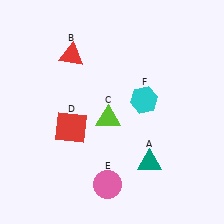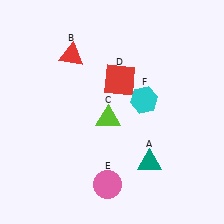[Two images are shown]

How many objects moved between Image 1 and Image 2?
1 object moved between the two images.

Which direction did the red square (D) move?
The red square (D) moved right.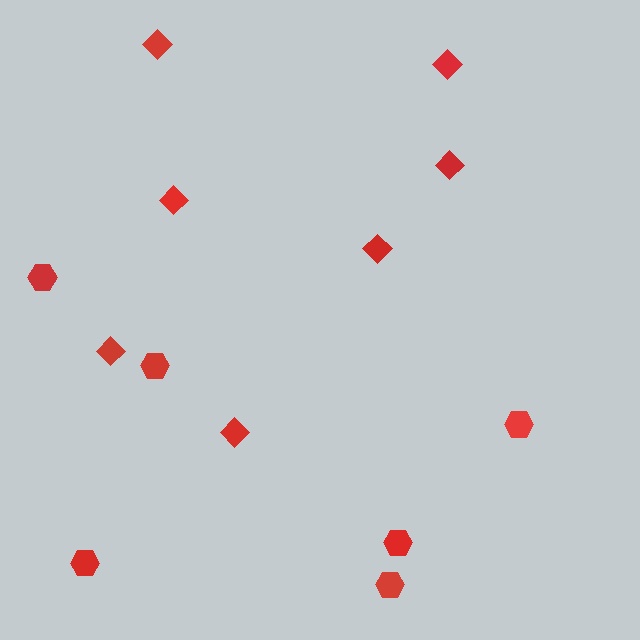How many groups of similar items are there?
There are 2 groups: one group of diamonds (7) and one group of hexagons (6).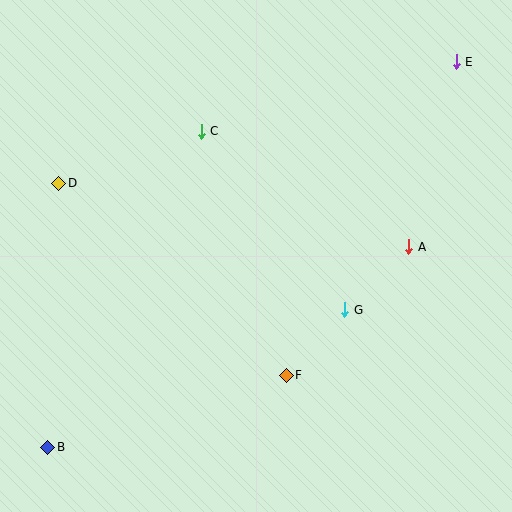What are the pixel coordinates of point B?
Point B is at (48, 447).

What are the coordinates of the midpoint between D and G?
The midpoint between D and G is at (202, 247).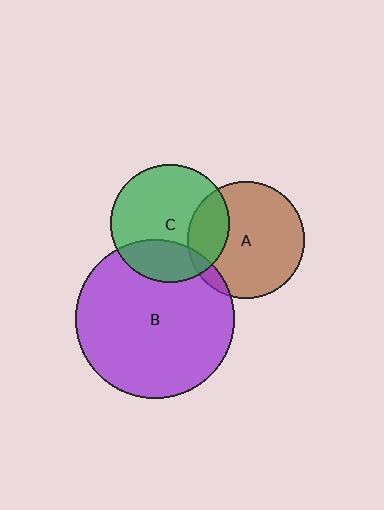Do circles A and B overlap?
Yes.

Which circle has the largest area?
Circle B (purple).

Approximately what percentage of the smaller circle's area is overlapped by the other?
Approximately 10%.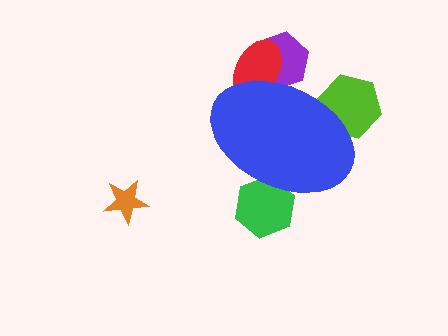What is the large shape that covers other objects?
A blue ellipse.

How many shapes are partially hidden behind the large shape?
4 shapes are partially hidden.